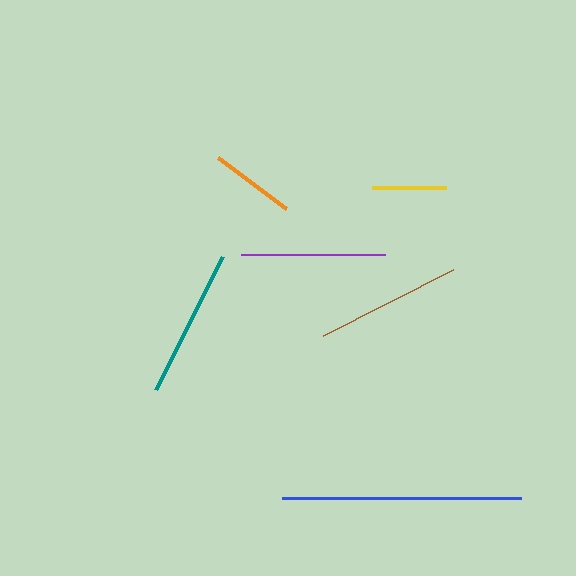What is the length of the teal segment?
The teal segment is approximately 148 pixels long.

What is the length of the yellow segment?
The yellow segment is approximately 74 pixels long.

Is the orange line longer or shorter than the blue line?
The blue line is longer than the orange line.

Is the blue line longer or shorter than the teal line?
The blue line is longer than the teal line.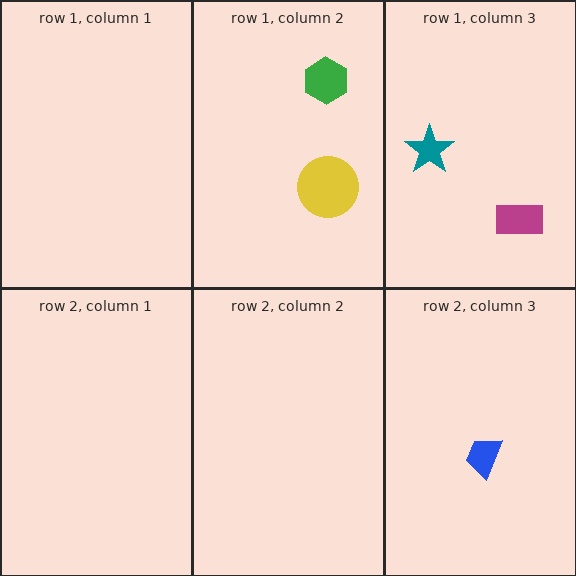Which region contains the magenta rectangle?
The row 1, column 3 region.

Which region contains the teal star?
The row 1, column 3 region.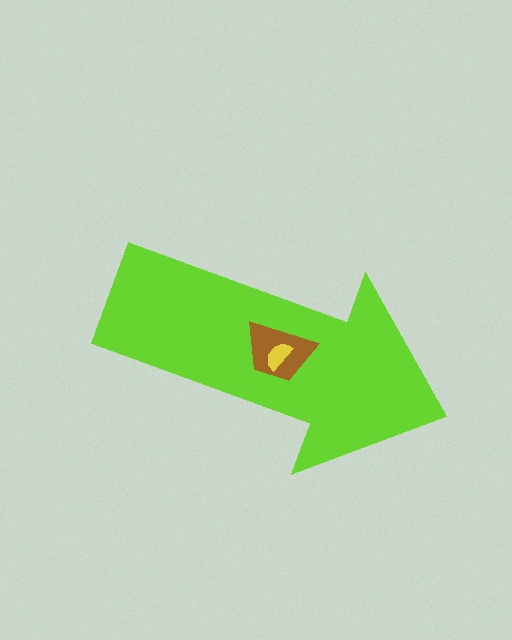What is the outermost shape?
The lime arrow.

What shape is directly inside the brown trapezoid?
The yellow semicircle.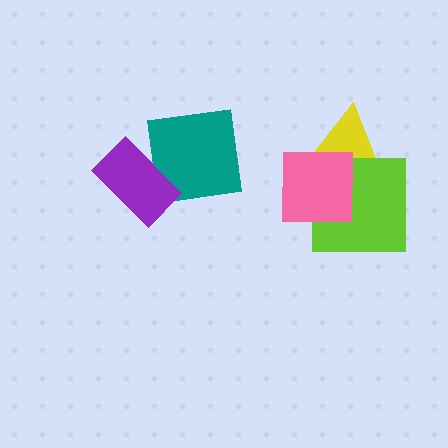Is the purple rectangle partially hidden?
No, no other shape covers it.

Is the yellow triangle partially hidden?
Yes, it is partially covered by another shape.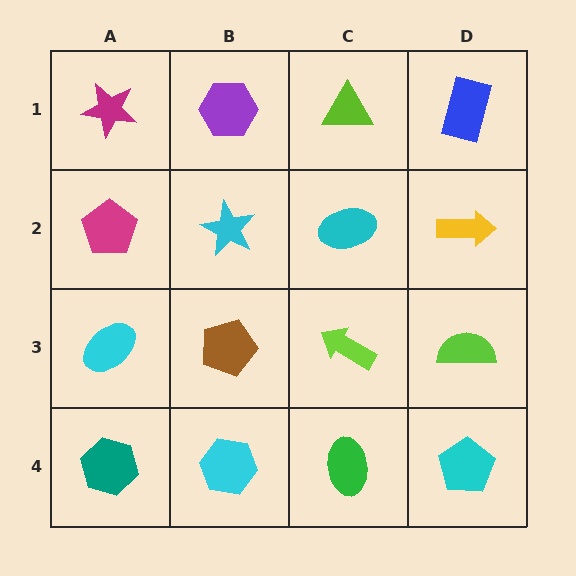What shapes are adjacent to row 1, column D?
A yellow arrow (row 2, column D), a lime triangle (row 1, column C).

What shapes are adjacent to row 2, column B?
A purple hexagon (row 1, column B), a brown pentagon (row 3, column B), a magenta pentagon (row 2, column A), a cyan ellipse (row 2, column C).